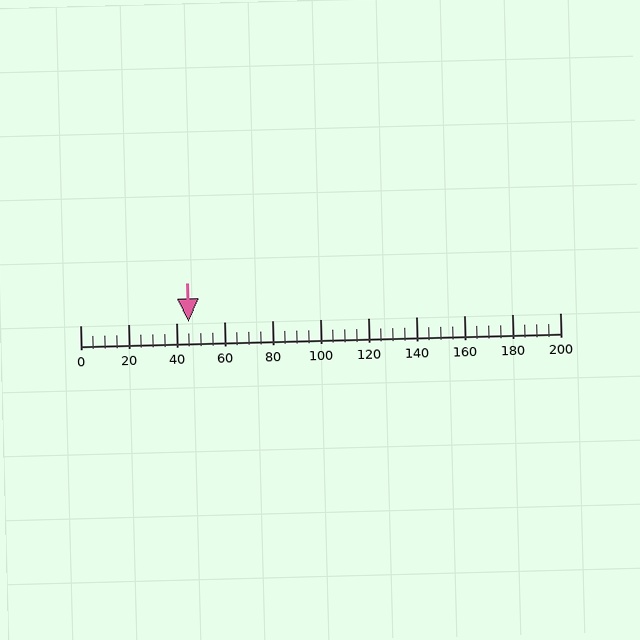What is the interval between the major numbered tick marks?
The major tick marks are spaced 20 units apart.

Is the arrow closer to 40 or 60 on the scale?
The arrow is closer to 40.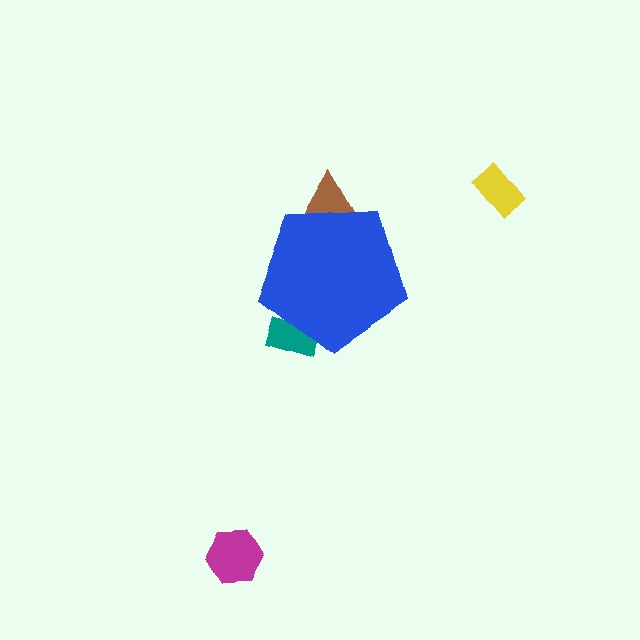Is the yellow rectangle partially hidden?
No, the yellow rectangle is fully visible.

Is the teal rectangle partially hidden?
Yes, the teal rectangle is partially hidden behind the blue pentagon.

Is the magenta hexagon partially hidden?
No, the magenta hexagon is fully visible.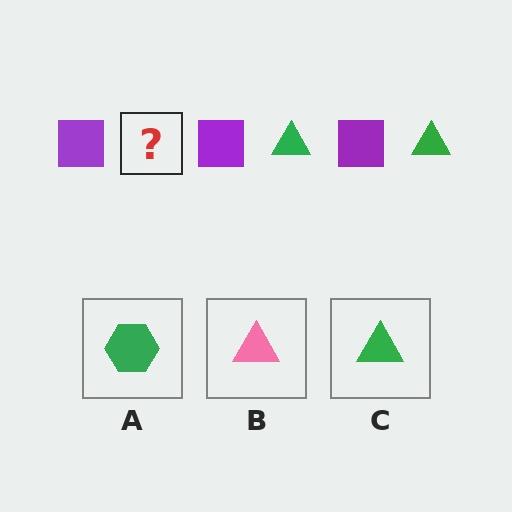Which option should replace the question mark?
Option C.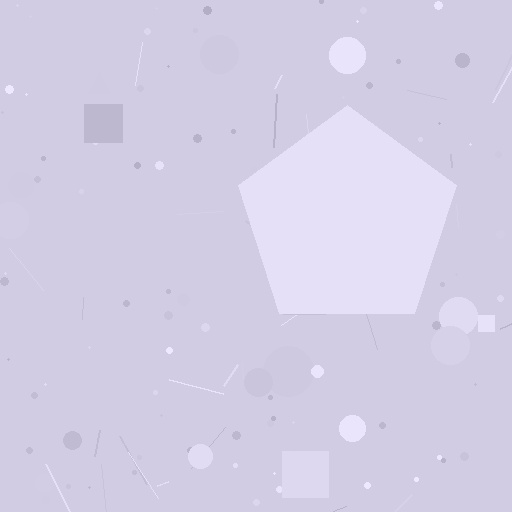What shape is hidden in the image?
A pentagon is hidden in the image.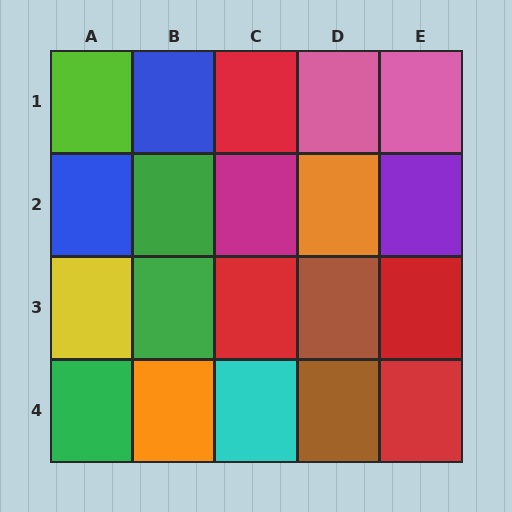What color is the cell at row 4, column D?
Brown.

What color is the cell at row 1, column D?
Pink.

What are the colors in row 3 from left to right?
Yellow, green, red, brown, red.